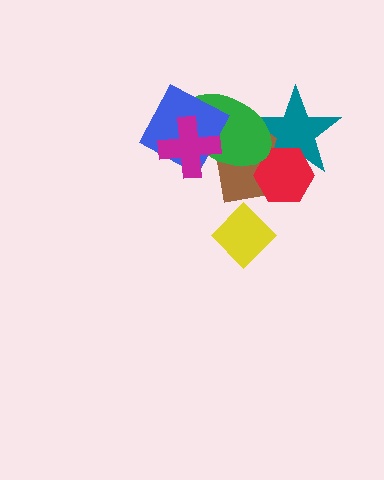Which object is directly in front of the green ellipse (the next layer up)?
The blue diamond is directly in front of the green ellipse.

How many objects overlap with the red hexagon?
2 objects overlap with the red hexagon.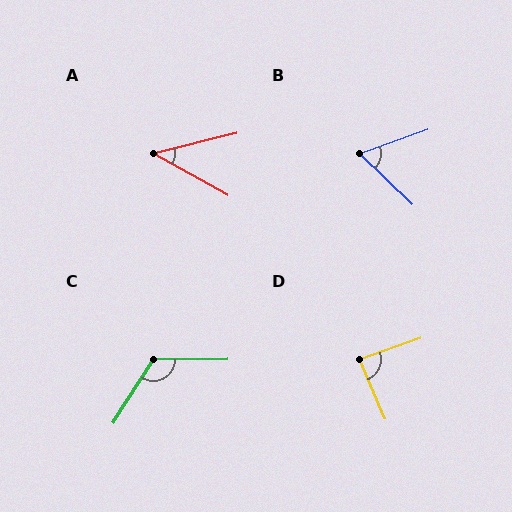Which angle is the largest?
C, at approximately 123 degrees.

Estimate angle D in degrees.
Approximately 86 degrees.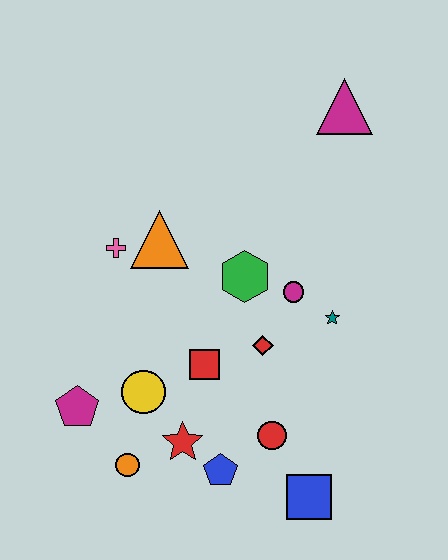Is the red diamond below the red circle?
No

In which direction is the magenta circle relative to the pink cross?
The magenta circle is to the right of the pink cross.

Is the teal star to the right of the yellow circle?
Yes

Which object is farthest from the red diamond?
The magenta triangle is farthest from the red diamond.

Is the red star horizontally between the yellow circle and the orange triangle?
No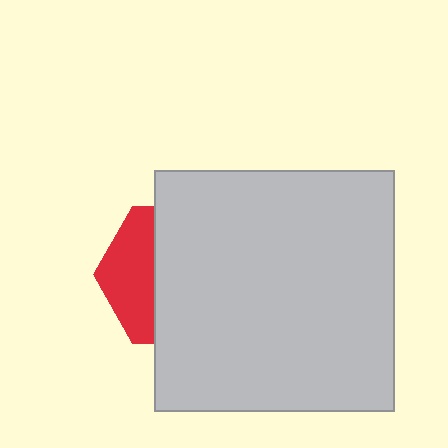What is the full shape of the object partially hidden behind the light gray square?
The partially hidden object is a red hexagon.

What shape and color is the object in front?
The object in front is a light gray square.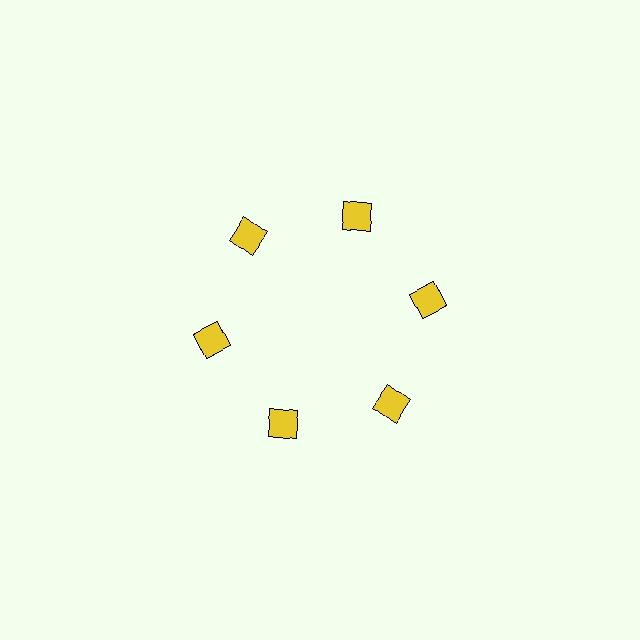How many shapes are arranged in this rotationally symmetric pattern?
There are 6 shapes, arranged in 6 groups of 1.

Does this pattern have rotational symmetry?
Yes, this pattern has 6-fold rotational symmetry. It looks the same after rotating 60 degrees around the center.